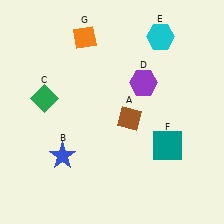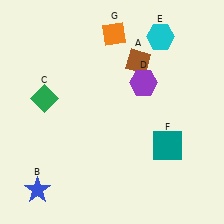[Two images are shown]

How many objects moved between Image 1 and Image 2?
3 objects moved between the two images.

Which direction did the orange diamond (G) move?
The orange diamond (G) moved right.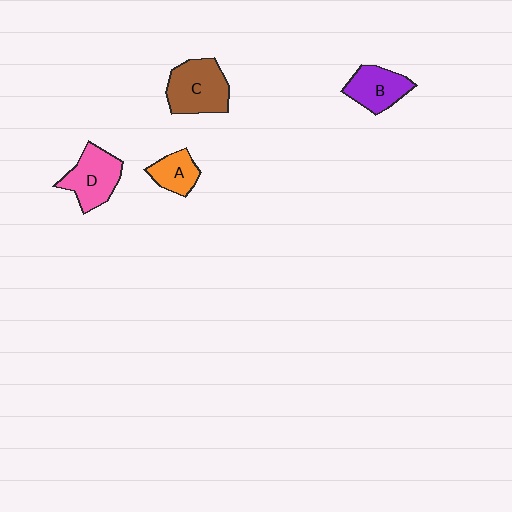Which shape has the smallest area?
Shape A (orange).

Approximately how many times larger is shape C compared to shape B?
Approximately 1.4 times.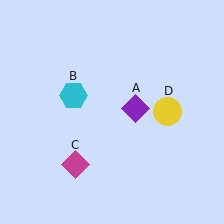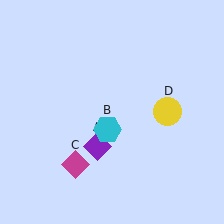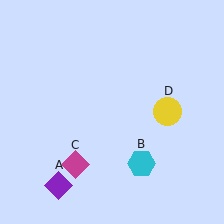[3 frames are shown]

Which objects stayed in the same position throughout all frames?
Magenta diamond (object C) and yellow circle (object D) remained stationary.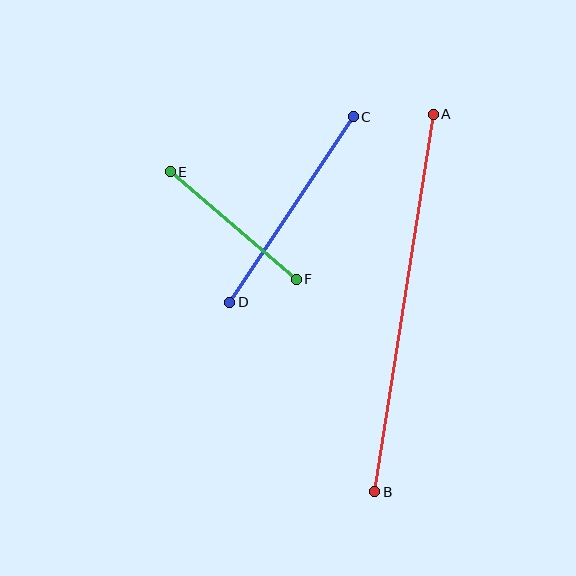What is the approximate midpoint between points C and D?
The midpoint is at approximately (291, 209) pixels.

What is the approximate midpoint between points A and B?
The midpoint is at approximately (404, 303) pixels.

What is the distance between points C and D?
The distance is approximately 223 pixels.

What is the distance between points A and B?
The distance is approximately 382 pixels.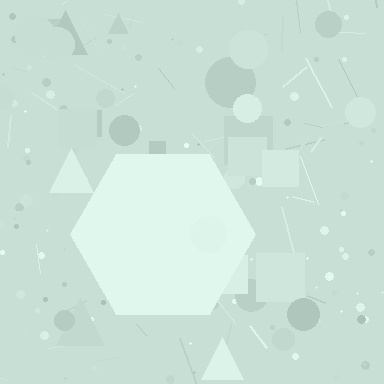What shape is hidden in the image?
A hexagon is hidden in the image.